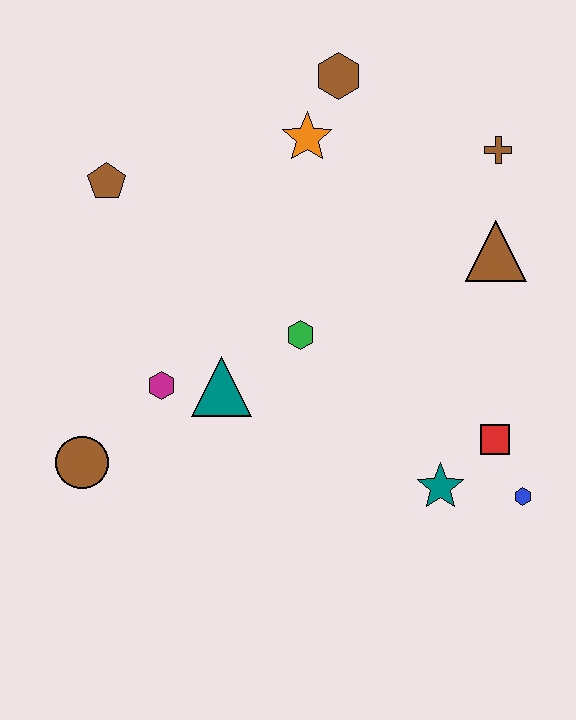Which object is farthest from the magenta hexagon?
The brown cross is farthest from the magenta hexagon.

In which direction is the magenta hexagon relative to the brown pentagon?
The magenta hexagon is below the brown pentagon.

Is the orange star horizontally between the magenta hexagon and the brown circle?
No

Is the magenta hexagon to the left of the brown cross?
Yes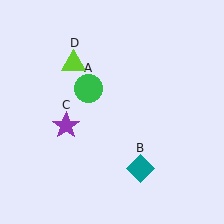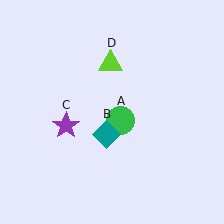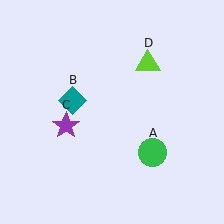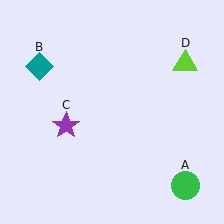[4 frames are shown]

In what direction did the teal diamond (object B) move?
The teal diamond (object B) moved up and to the left.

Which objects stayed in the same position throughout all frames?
Purple star (object C) remained stationary.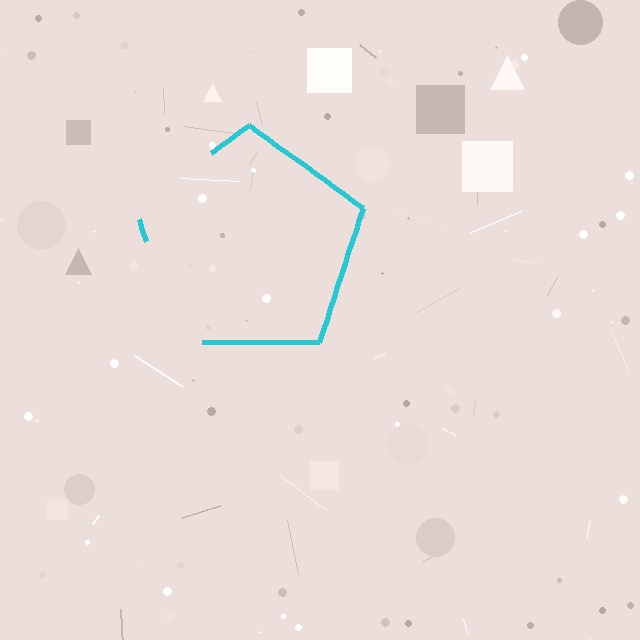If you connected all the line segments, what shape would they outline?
They would outline a pentagon.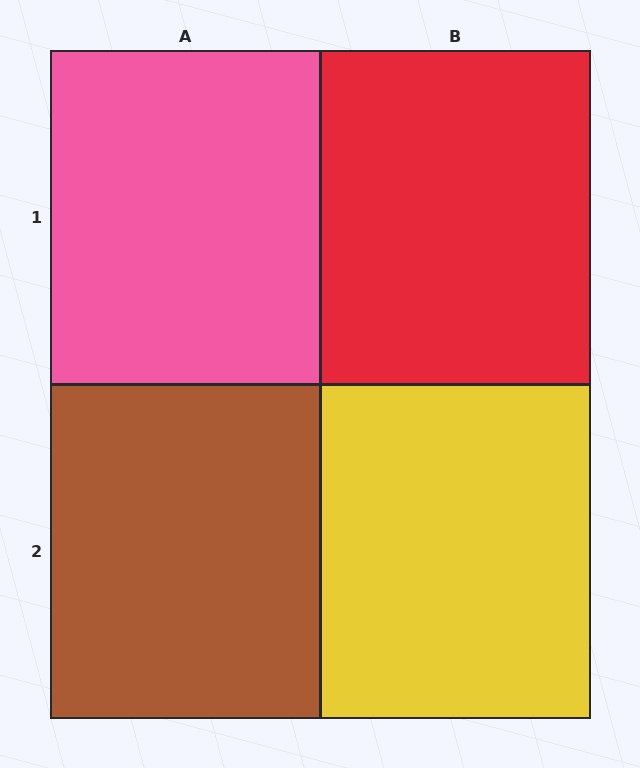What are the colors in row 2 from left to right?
Brown, yellow.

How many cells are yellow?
1 cell is yellow.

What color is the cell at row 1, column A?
Pink.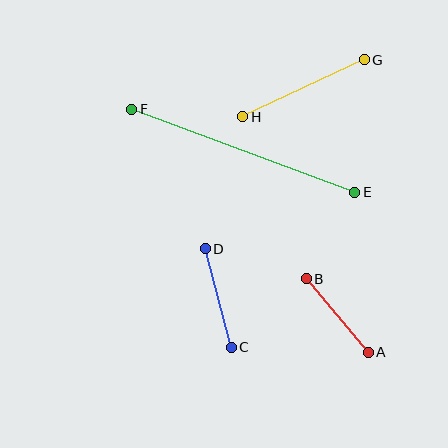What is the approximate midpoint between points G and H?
The midpoint is at approximately (304, 88) pixels.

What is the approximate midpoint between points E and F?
The midpoint is at approximately (243, 151) pixels.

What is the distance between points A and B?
The distance is approximately 96 pixels.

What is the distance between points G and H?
The distance is approximately 134 pixels.